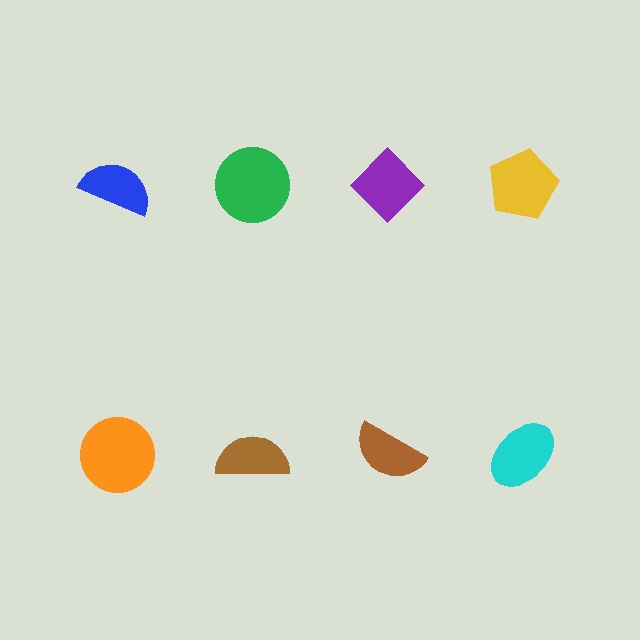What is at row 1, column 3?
A purple diamond.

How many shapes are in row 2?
4 shapes.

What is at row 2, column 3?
A brown semicircle.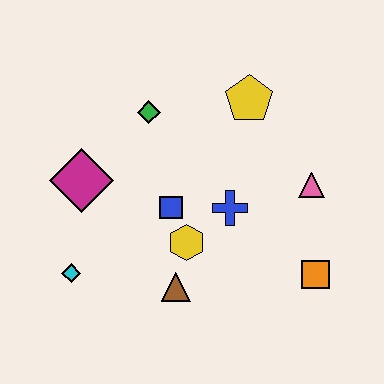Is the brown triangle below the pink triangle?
Yes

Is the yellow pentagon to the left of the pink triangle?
Yes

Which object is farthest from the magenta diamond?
The orange square is farthest from the magenta diamond.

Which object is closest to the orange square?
The pink triangle is closest to the orange square.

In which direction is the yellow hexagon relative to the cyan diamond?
The yellow hexagon is to the right of the cyan diamond.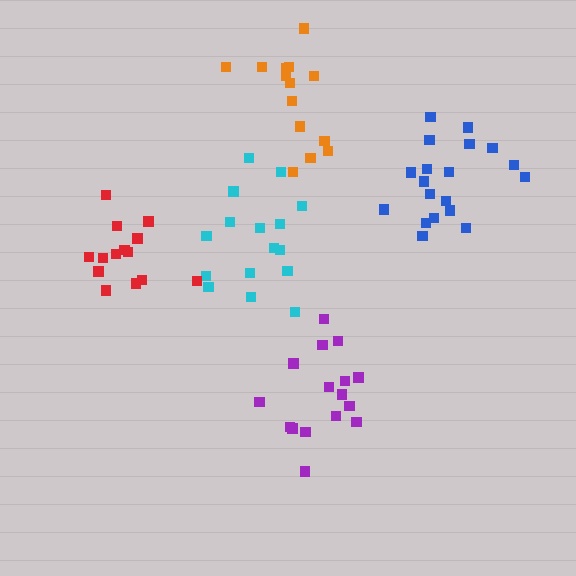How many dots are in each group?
Group 1: 16 dots, Group 2: 14 dots, Group 3: 16 dots, Group 4: 14 dots, Group 5: 19 dots (79 total).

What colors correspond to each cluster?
The clusters are colored: cyan, red, purple, orange, blue.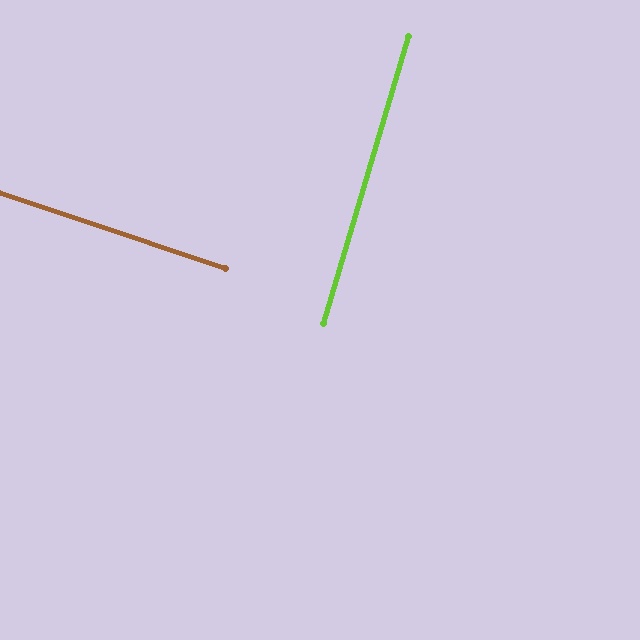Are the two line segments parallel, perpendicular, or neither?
Perpendicular — they meet at approximately 88°.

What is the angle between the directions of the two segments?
Approximately 88 degrees.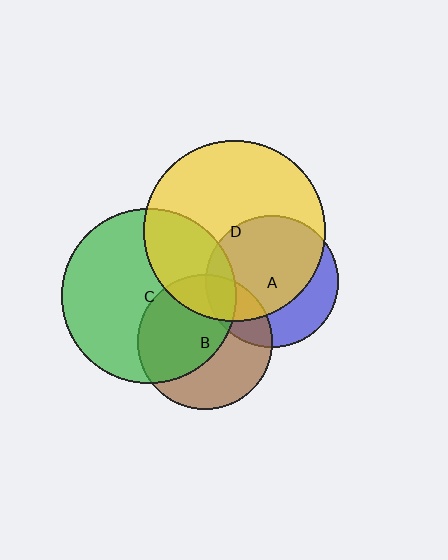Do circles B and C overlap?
Yes.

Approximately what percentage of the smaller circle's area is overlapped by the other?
Approximately 55%.